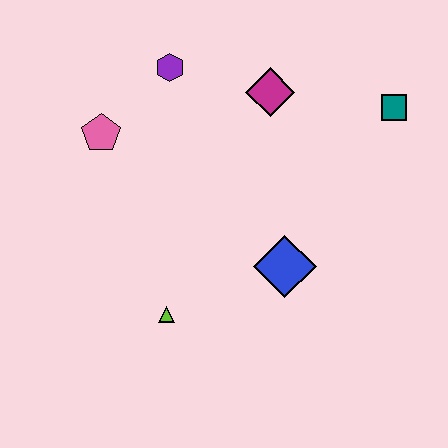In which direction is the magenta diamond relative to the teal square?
The magenta diamond is to the left of the teal square.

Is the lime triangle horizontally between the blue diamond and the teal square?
No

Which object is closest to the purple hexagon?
The pink pentagon is closest to the purple hexagon.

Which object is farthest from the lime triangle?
The teal square is farthest from the lime triangle.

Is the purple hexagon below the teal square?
No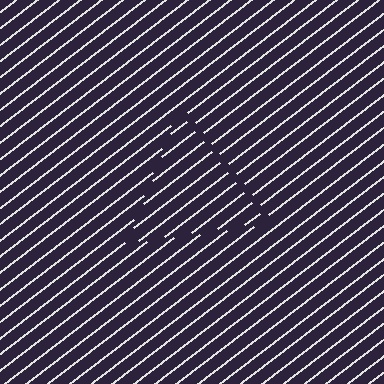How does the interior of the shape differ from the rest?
The interior of the shape contains the same grating, shifted by half a period — the contour is defined by the phase discontinuity where line-ends from the inner and outer gratings abut.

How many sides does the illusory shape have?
3 sides — the line-ends trace a triangle.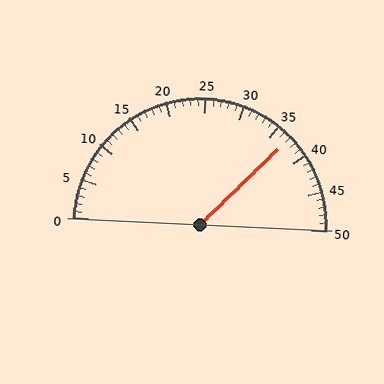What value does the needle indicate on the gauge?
The needle indicates approximately 37.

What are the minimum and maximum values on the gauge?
The gauge ranges from 0 to 50.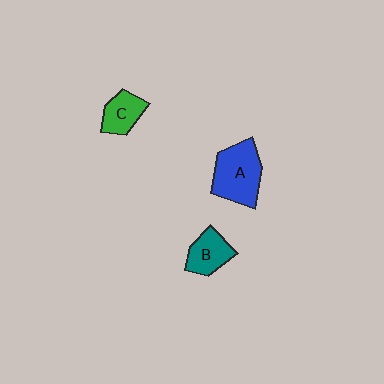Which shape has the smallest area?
Shape C (green).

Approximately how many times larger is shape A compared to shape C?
Approximately 1.8 times.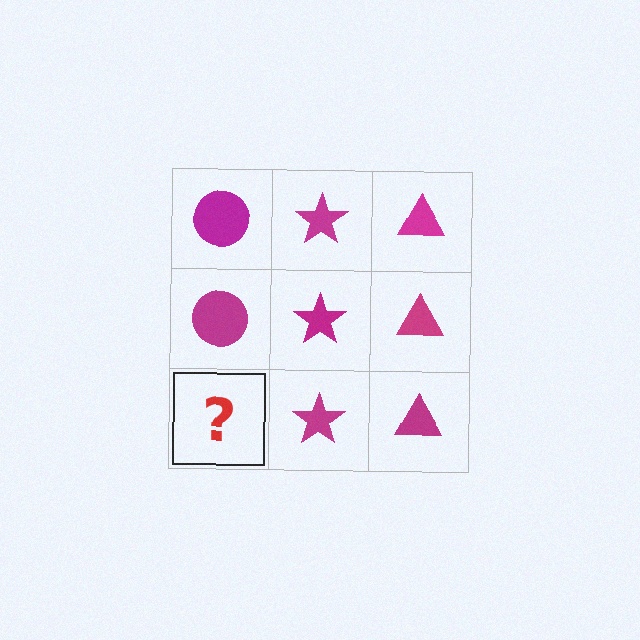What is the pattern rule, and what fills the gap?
The rule is that each column has a consistent shape. The gap should be filled with a magenta circle.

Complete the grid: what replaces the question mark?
The question mark should be replaced with a magenta circle.